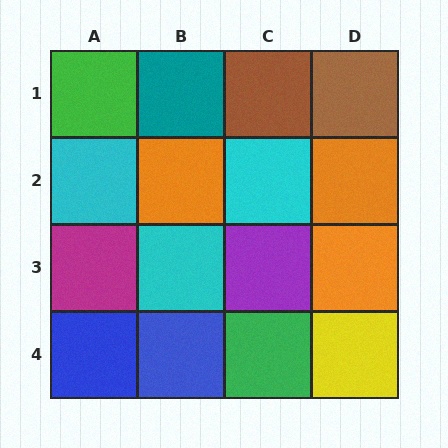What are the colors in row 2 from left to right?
Cyan, orange, cyan, orange.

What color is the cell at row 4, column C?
Green.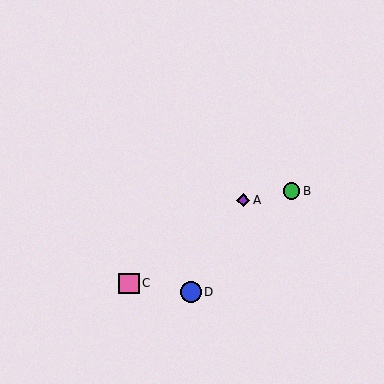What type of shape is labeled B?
Shape B is a green circle.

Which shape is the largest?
The blue circle (labeled D) is the largest.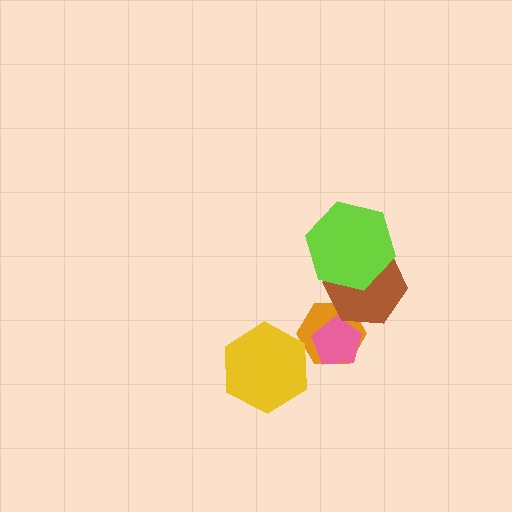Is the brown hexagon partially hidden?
Yes, it is partially covered by another shape.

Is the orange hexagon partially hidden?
Yes, it is partially covered by another shape.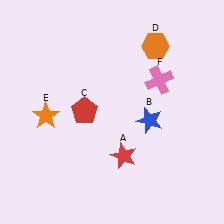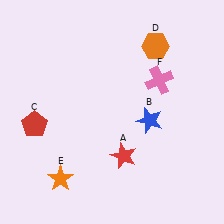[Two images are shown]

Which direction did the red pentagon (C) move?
The red pentagon (C) moved left.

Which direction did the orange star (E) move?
The orange star (E) moved down.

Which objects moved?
The objects that moved are: the red pentagon (C), the orange star (E).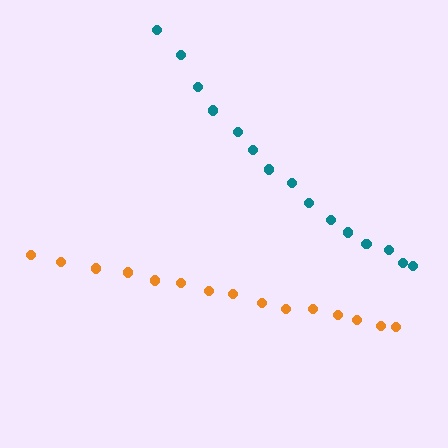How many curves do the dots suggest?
There are 2 distinct paths.